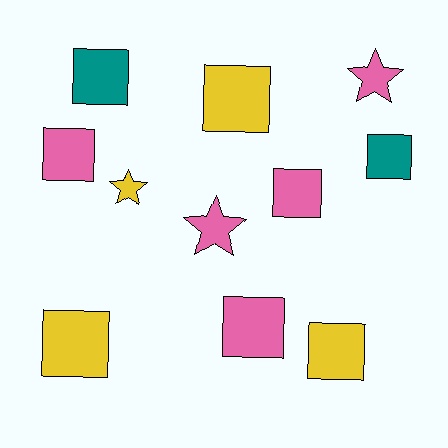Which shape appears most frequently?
Square, with 8 objects.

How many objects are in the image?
There are 11 objects.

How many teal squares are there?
There are 2 teal squares.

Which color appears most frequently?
Pink, with 5 objects.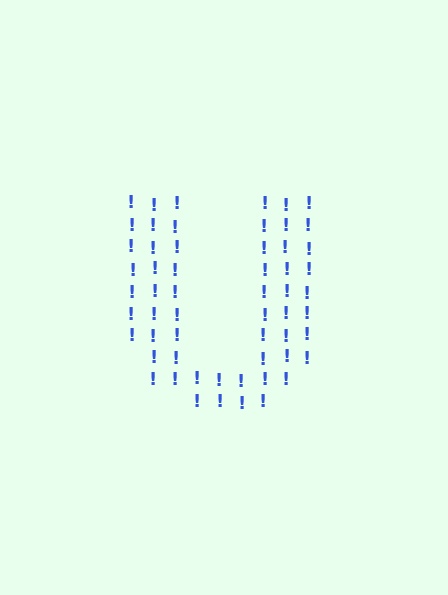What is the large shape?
The large shape is the letter U.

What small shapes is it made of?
It is made of small exclamation marks.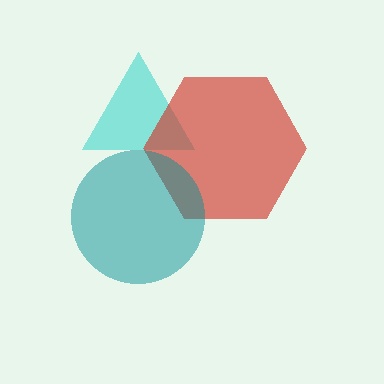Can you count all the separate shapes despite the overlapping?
Yes, there are 3 separate shapes.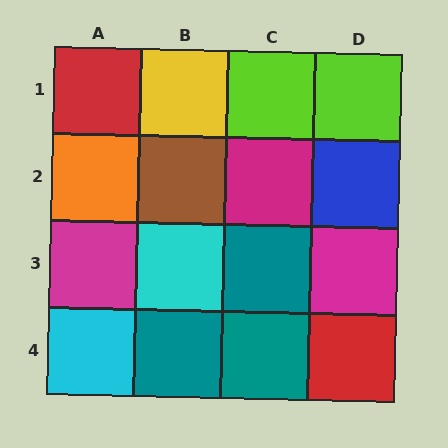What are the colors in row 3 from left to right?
Magenta, cyan, teal, magenta.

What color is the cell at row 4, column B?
Teal.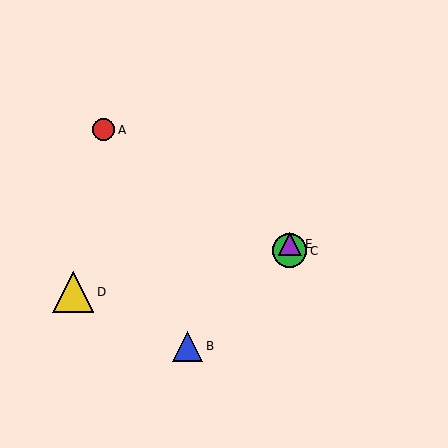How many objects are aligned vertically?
2 objects (C, E) are aligned vertically.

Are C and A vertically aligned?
No, C is at x≈290 and A is at x≈104.